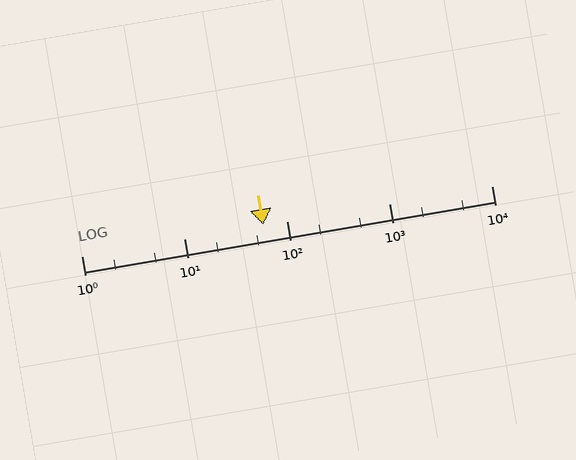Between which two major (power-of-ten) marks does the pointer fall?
The pointer is between 10 and 100.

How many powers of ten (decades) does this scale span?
The scale spans 4 decades, from 1 to 10000.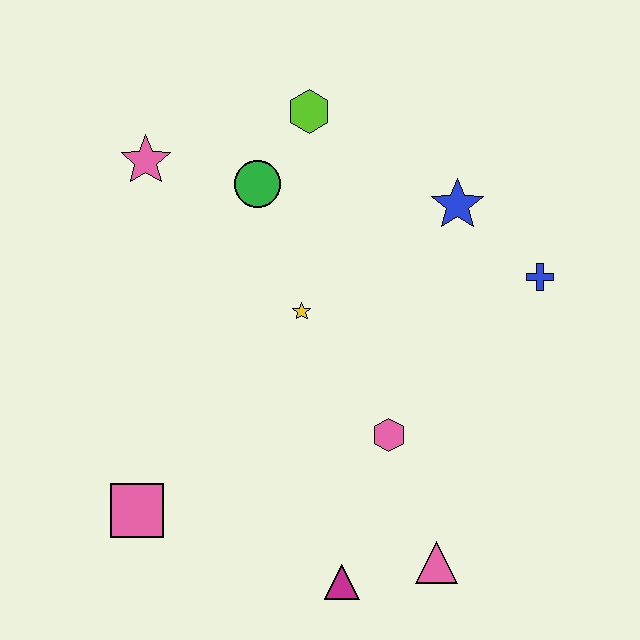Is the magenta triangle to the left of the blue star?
Yes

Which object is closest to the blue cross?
The blue star is closest to the blue cross.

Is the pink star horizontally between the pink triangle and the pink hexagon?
No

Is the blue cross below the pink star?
Yes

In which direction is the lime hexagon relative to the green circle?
The lime hexagon is above the green circle.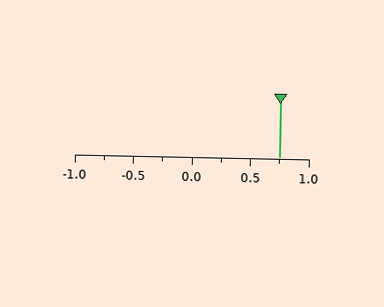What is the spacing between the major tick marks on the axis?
The major ticks are spaced 0.5 apart.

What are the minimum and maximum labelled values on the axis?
The axis runs from -1.0 to 1.0.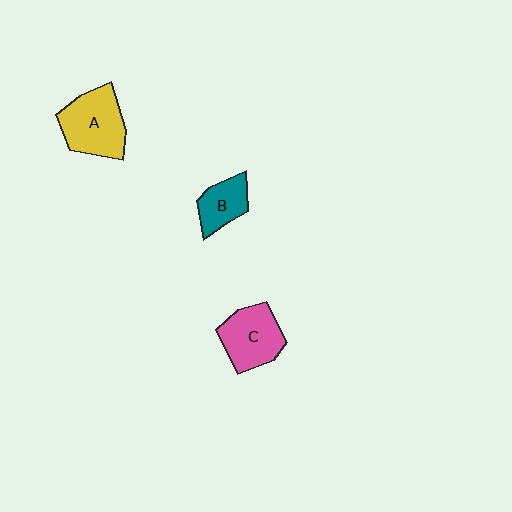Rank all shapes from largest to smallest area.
From largest to smallest: A (yellow), C (pink), B (teal).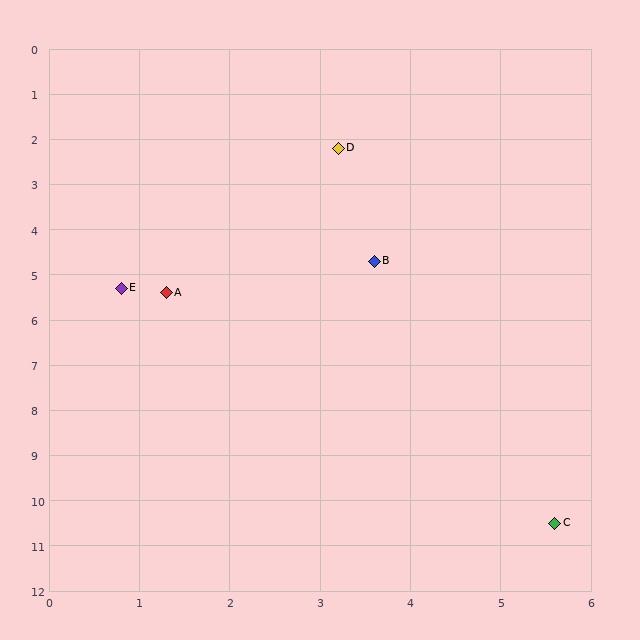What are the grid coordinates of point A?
Point A is at approximately (1.3, 5.4).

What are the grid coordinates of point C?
Point C is at approximately (5.6, 10.5).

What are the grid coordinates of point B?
Point B is at approximately (3.6, 4.7).